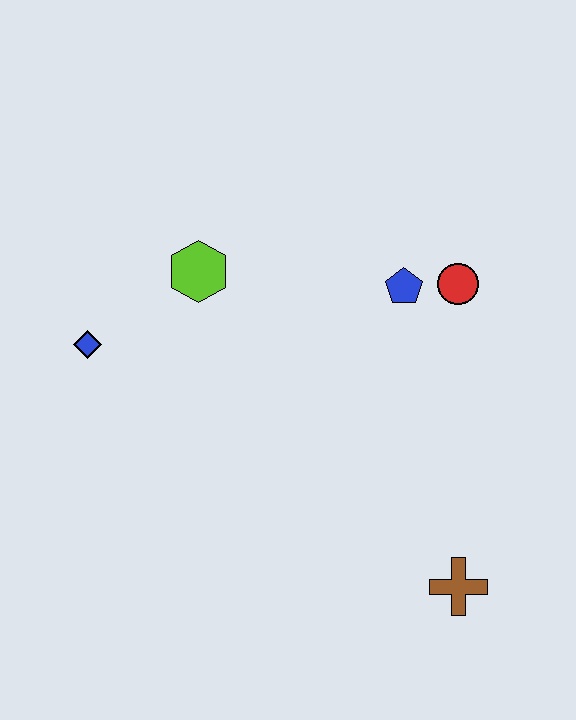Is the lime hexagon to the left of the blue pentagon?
Yes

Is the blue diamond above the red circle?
No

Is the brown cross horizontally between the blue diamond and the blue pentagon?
No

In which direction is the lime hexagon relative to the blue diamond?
The lime hexagon is to the right of the blue diamond.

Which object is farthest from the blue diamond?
The brown cross is farthest from the blue diamond.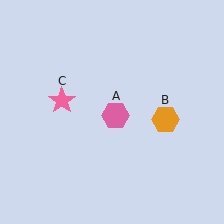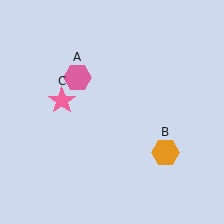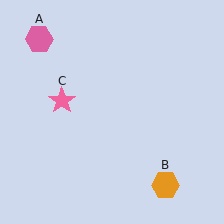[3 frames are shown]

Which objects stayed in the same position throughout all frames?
Pink star (object C) remained stationary.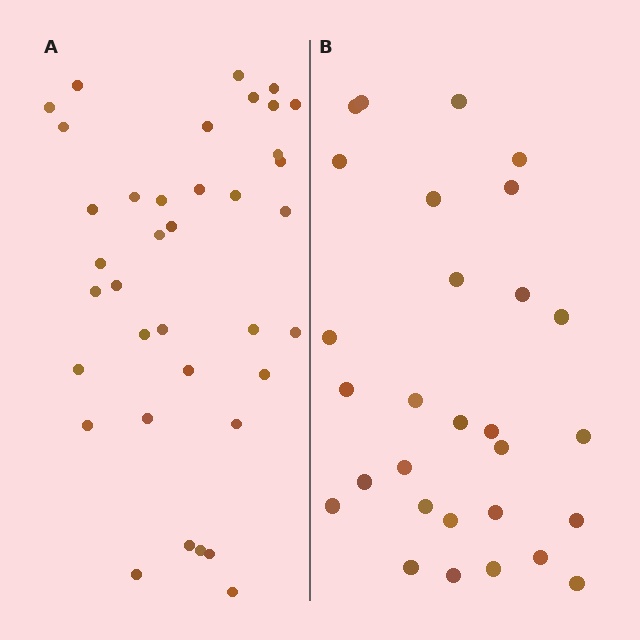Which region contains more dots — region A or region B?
Region A (the left region) has more dots.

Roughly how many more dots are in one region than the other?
Region A has roughly 8 or so more dots than region B.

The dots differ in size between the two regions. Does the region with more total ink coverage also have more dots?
No. Region B has more total ink coverage because its dots are larger, but region A actually contains more individual dots. Total area can be misleading — the number of items is what matters here.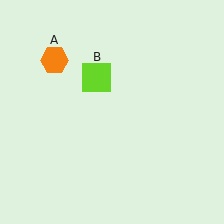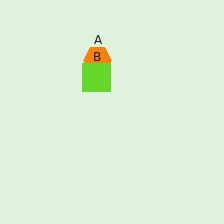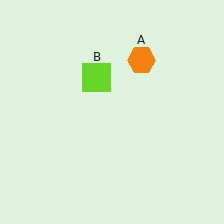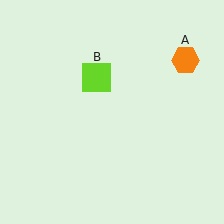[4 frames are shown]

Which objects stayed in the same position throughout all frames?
Lime square (object B) remained stationary.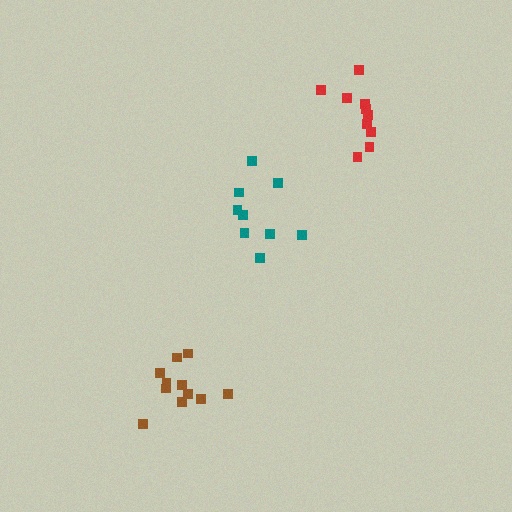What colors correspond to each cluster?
The clusters are colored: brown, teal, red.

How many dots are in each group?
Group 1: 11 dots, Group 2: 9 dots, Group 3: 10 dots (30 total).